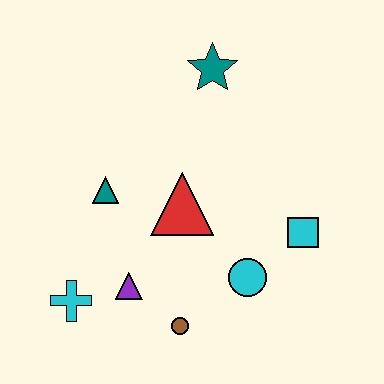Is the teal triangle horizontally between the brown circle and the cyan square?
No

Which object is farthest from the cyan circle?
The teal star is farthest from the cyan circle.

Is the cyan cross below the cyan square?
Yes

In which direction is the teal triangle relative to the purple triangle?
The teal triangle is above the purple triangle.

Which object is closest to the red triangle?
The teal triangle is closest to the red triangle.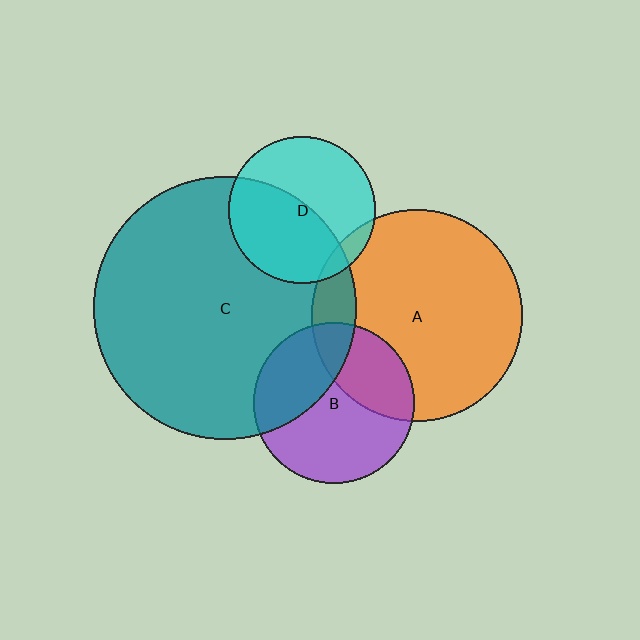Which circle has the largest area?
Circle C (teal).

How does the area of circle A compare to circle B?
Approximately 1.7 times.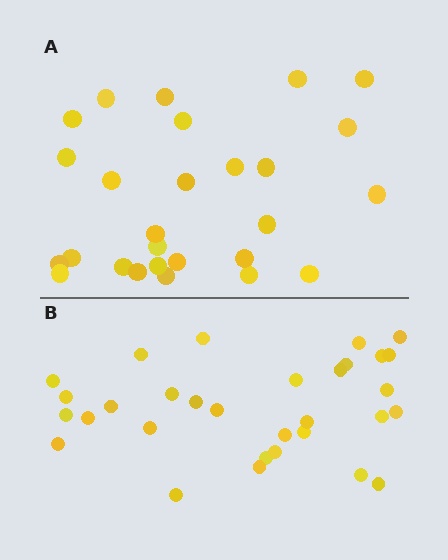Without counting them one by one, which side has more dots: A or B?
Region B (the bottom region) has more dots.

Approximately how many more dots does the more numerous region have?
Region B has about 4 more dots than region A.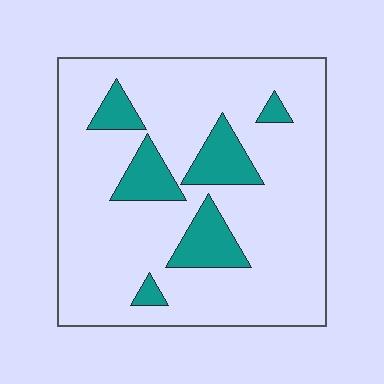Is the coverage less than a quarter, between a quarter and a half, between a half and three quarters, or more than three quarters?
Less than a quarter.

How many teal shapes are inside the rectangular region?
6.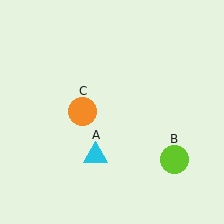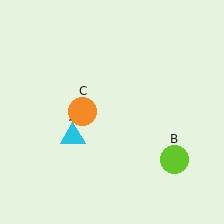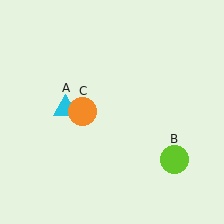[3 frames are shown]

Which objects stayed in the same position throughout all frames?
Lime circle (object B) and orange circle (object C) remained stationary.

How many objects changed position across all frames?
1 object changed position: cyan triangle (object A).